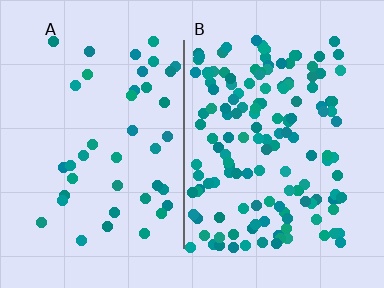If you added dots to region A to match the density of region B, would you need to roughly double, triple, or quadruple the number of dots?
Approximately quadruple.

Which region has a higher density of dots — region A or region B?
B (the right).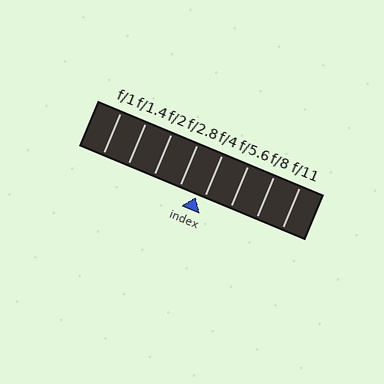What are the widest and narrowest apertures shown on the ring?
The widest aperture shown is f/1 and the narrowest is f/11.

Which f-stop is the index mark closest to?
The index mark is closest to f/4.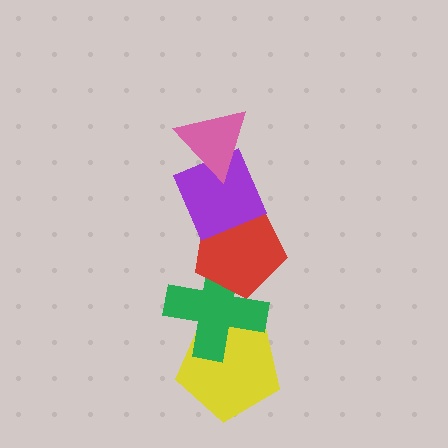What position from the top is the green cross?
The green cross is 4th from the top.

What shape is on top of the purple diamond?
The pink triangle is on top of the purple diamond.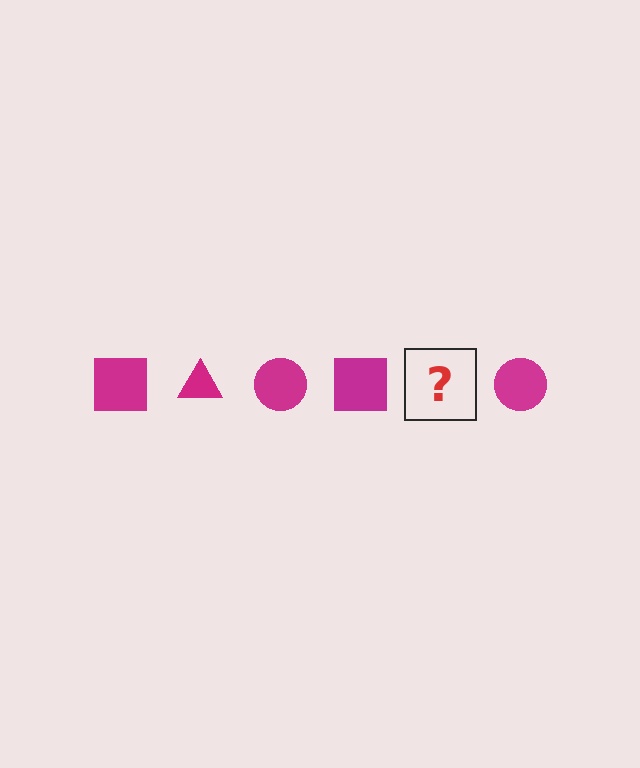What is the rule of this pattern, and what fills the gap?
The rule is that the pattern cycles through square, triangle, circle shapes in magenta. The gap should be filled with a magenta triangle.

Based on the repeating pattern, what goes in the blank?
The blank should be a magenta triangle.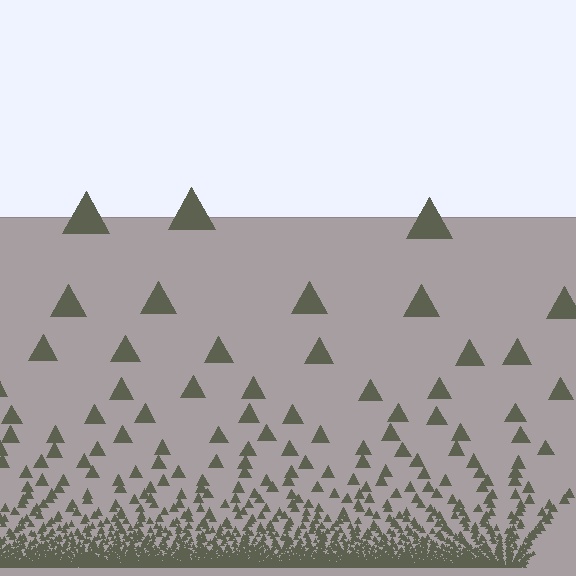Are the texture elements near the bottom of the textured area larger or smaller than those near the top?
Smaller. The gradient is inverted — elements near the bottom are smaller and denser.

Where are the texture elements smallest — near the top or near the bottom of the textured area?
Near the bottom.